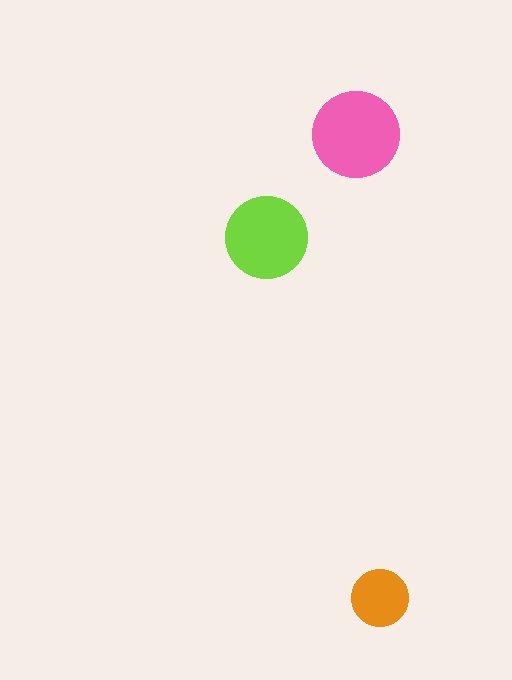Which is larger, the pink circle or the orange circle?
The pink one.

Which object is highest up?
The pink circle is topmost.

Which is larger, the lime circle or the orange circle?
The lime one.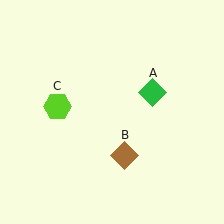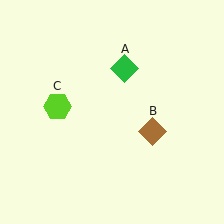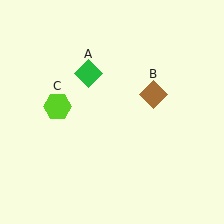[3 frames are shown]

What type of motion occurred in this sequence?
The green diamond (object A), brown diamond (object B) rotated counterclockwise around the center of the scene.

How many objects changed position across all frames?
2 objects changed position: green diamond (object A), brown diamond (object B).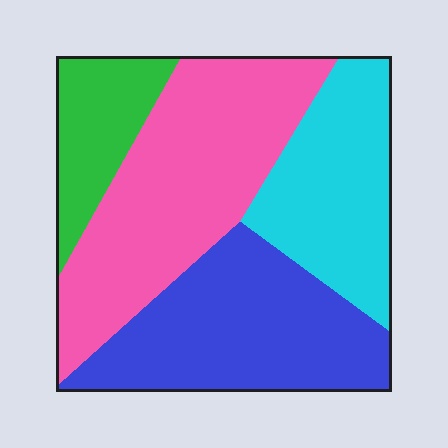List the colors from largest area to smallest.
From largest to smallest: pink, blue, cyan, green.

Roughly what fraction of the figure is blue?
Blue covers about 30% of the figure.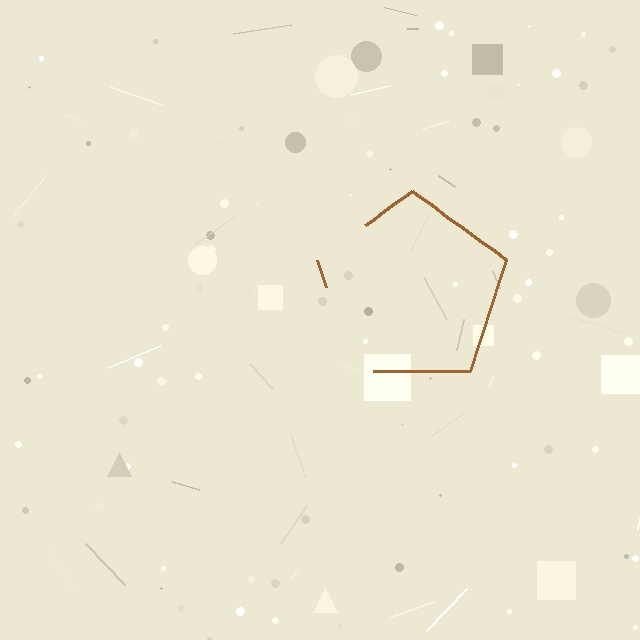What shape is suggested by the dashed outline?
The dashed outline suggests a pentagon.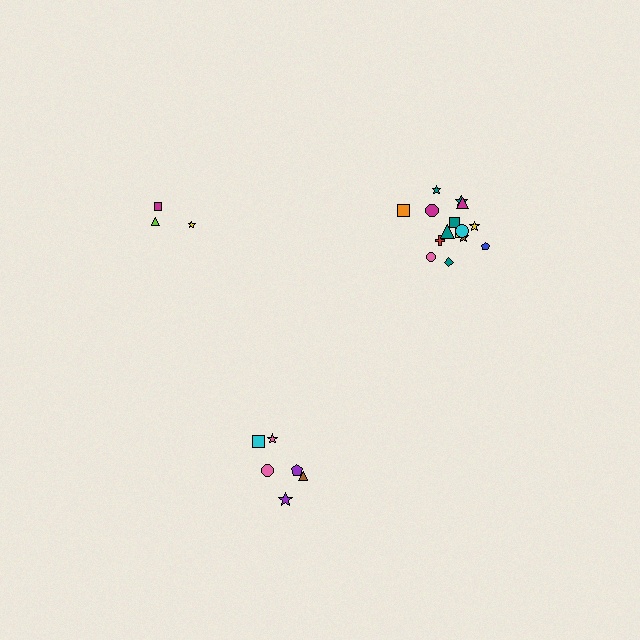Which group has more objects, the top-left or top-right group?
The top-right group.